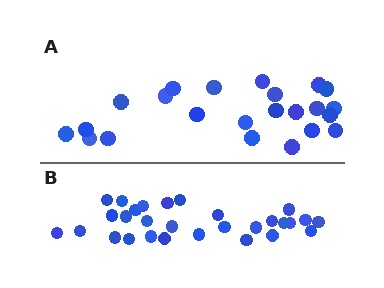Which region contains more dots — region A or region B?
Region B (the bottom region) has more dots.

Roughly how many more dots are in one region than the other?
Region B has about 6 more dots than region A.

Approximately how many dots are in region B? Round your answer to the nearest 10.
About 30 dots. (The exact count is 29, which rounds to 30.)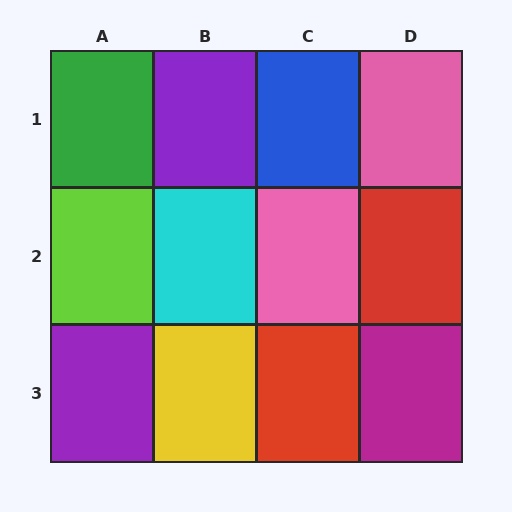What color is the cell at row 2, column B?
Cyan.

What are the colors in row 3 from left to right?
Purple, yellow, red, magenta.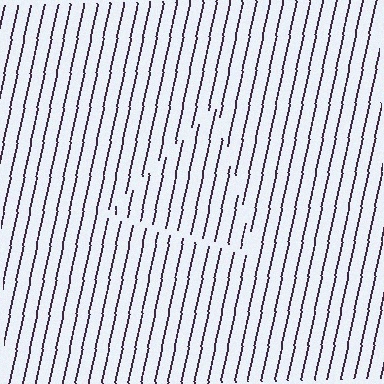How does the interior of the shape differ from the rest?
The interior of the shape contains the same grating, shifted by half a period — the contour is defined by the phase discontinuity where line-ends from the inner and outer gratings abut.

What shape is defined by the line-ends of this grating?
An illusory triangle. The interior of the shape contains the same grating, shifted by half a period — the contour is defined by the phase discontinuity where line-ends from the inner and outer gratings abut.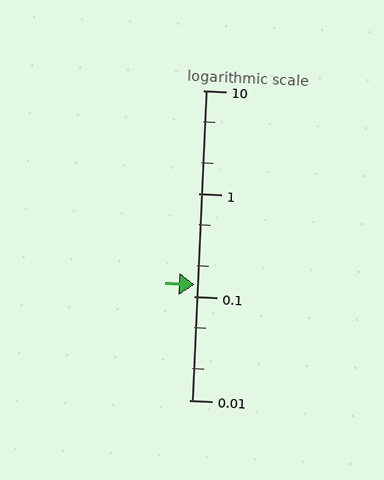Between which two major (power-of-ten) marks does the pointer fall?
The pointer is between 0.1 and 1.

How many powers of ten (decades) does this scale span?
The scale spans 3 decades, from 0.01 to 10.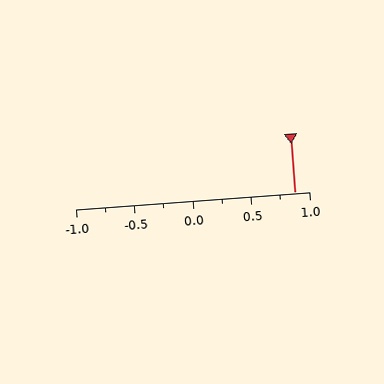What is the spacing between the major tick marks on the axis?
The major ticks are spaced 0.5 apart.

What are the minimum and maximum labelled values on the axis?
The axis runs from -1.0 to 1.0.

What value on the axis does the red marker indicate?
The marker indicates approximately 0.88.